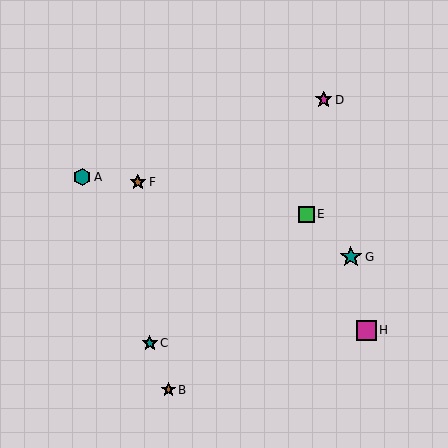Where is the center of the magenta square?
The center of the magenta square is at (366, 330).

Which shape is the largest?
The teal star (labeled G) is the largest.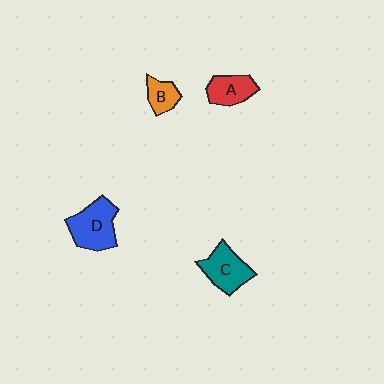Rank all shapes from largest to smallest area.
From largest to smallest: D (blue), C (teal), A (red), B (orange).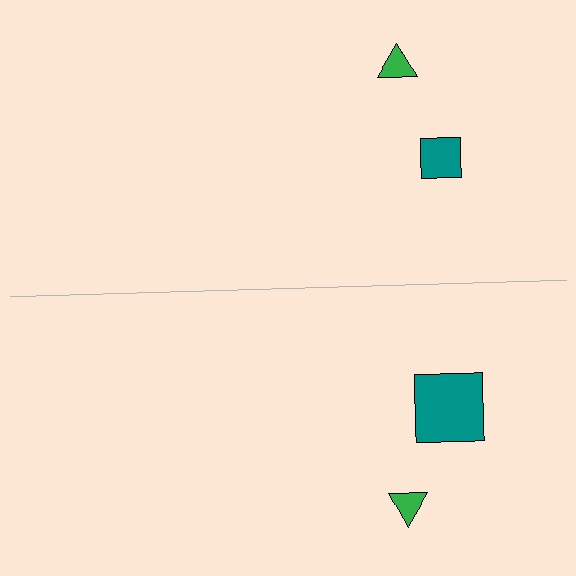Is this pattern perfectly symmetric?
No, the pattern is not perfectly symmetric. The teal square on the bottom side has a different size than its mirror counterpart.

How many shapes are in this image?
There are 4 shapes in this image.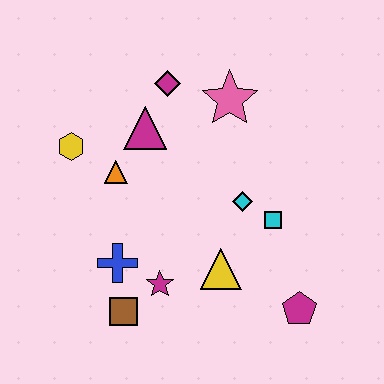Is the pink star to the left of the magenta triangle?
No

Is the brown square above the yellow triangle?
No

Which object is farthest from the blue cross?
The pink star is farthest from the blue cross.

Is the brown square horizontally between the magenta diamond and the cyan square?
No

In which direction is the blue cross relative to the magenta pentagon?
The blue cross is to the left of the magenta pentagon.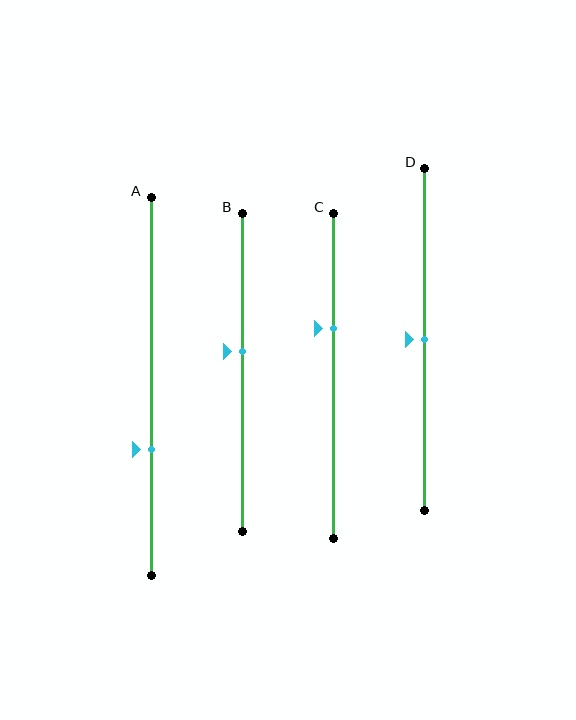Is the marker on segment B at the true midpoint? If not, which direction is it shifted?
No, the marker on segment B is shifted upward by about 7% of the segment length.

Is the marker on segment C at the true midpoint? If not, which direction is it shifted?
No, the marker on segment C is shifted upward by about 15% of the segment length.